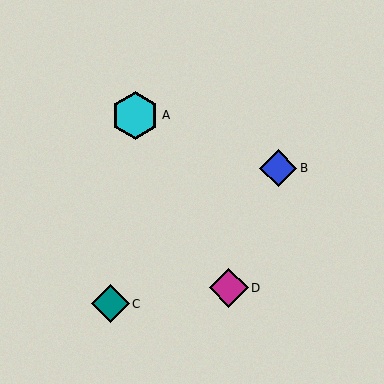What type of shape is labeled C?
Shape C is a teal diamond.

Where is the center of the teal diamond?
The center of the teal diamond is at (110, 304).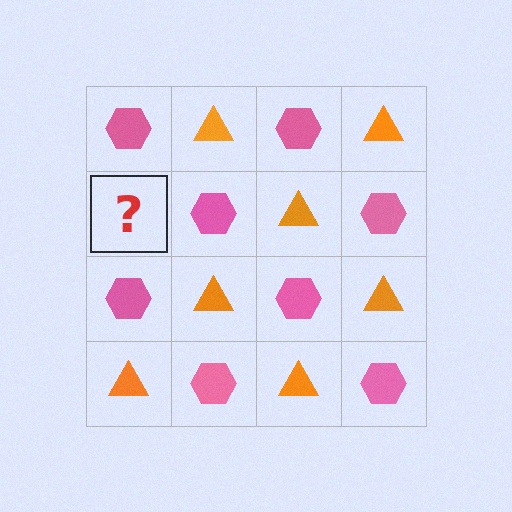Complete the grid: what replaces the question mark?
The question mark should be replaced with an orange triangle.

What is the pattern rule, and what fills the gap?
The rule is that it alternates pink hexagon and orange triangle in a checkerboard pattern. The gap should be filled with an orange triangle.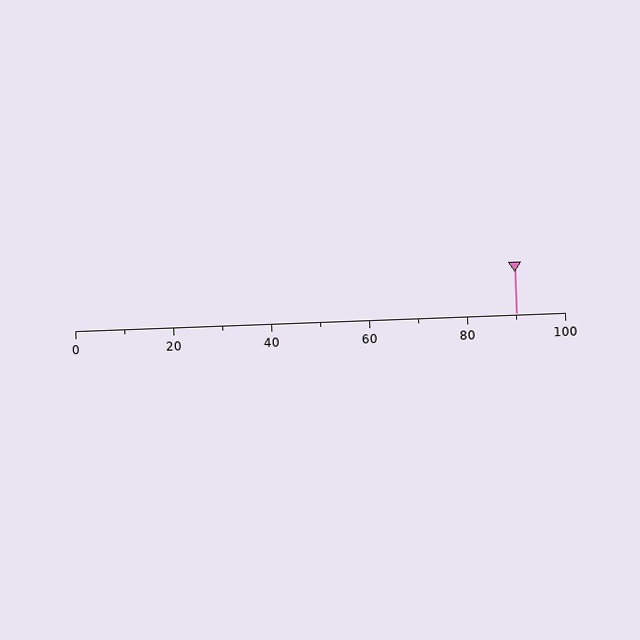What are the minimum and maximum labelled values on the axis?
The axis runs from 0 to 100.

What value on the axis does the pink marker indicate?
The marker indicates approximately 90.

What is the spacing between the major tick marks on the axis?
The major ticks are spaced 20 apart.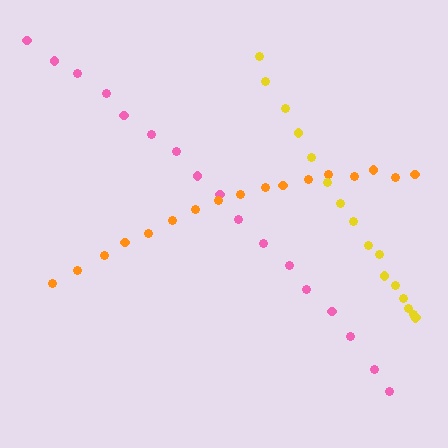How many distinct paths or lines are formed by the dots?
There are 3 distinct paths.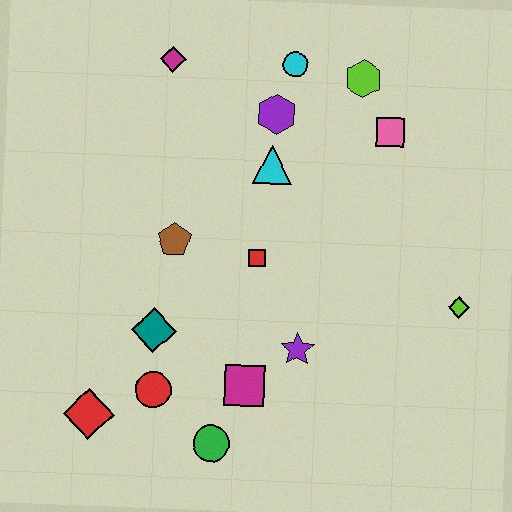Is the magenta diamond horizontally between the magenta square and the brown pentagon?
No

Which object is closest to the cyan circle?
The purple hexagon is closest to the cyan circle.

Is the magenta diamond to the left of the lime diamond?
Yes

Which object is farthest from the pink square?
The red diamond is farthest from the pink square.